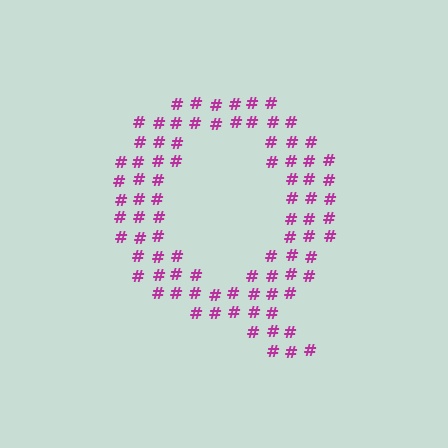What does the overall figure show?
The overall figure shows the letter Q.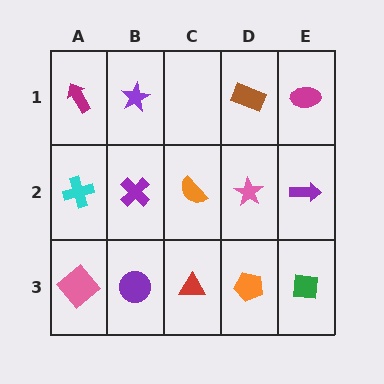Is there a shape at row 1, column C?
No, that cell is empty.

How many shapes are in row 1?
4 shapes.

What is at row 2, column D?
A pink star.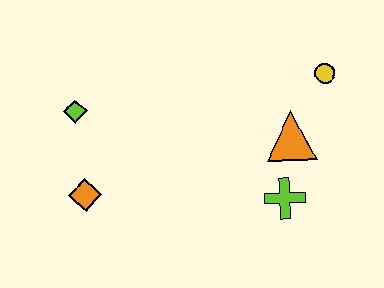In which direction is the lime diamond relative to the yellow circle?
The lime diamond is to the left of the yellow circle.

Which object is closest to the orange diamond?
The lime diamond is closest to the orange diamond.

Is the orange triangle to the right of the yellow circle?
No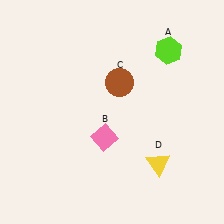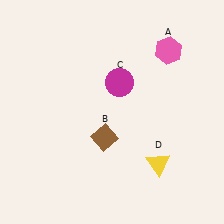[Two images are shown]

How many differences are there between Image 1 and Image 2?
There are 3 differences between the two images.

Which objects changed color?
A changed from lime to pink. B changed from pink to brown. C changed from brown to magenta.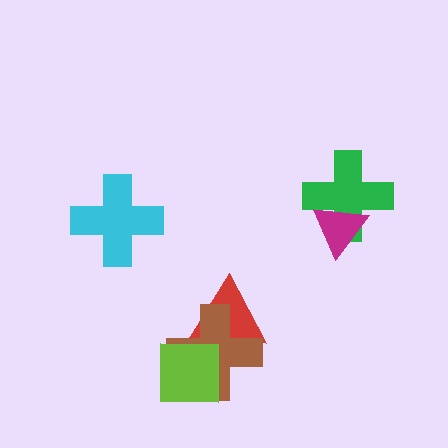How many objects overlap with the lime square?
2 objects overlap with the lime square.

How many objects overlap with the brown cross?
2 objects overlap with the brown cross.